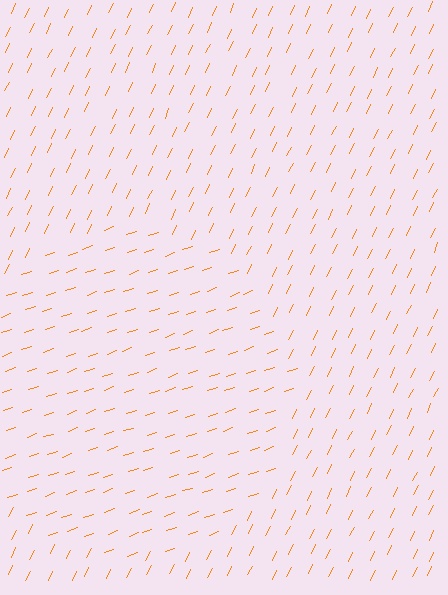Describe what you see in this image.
The image is filled with small orange line segments. A circle region in the image has lines oriented differently from the surrounding lines, creating a visible texture boundary.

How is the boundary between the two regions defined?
The boundary is defined purely by a change in line orientation (approximately 45 degrees difference). All lines are the same color and thickness.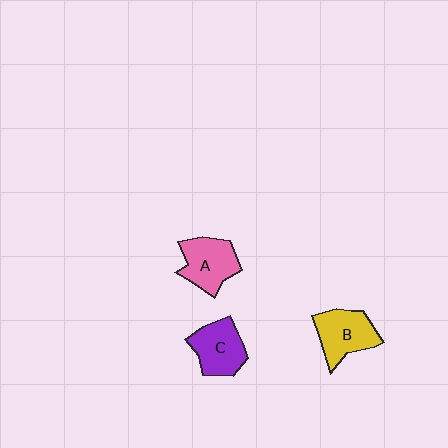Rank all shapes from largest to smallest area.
From largest to smallest: B (yellow), A (pink), C (purple).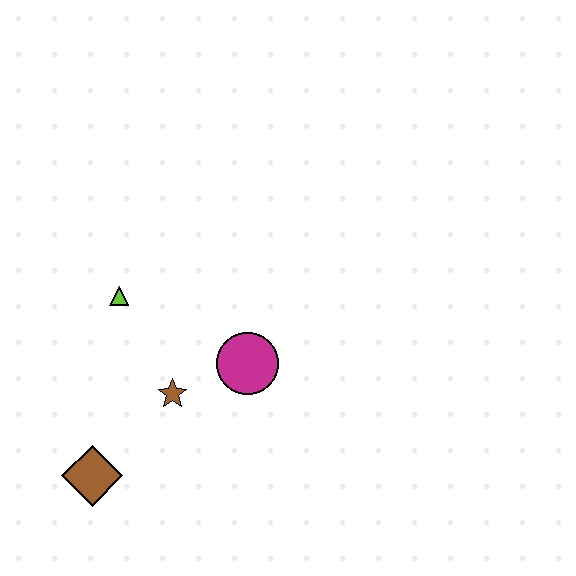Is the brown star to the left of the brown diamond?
No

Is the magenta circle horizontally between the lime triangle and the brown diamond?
No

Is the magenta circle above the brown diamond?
Yes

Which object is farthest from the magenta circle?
The brown diamond is farthest from the magenta circle.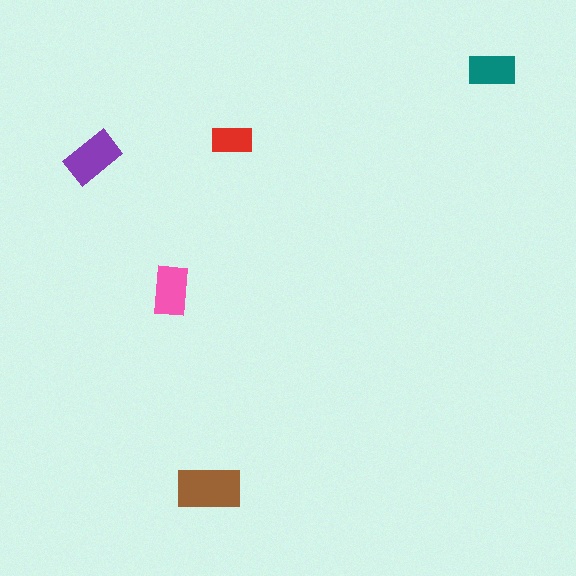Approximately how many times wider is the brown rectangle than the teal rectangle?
About 1.5 times wider.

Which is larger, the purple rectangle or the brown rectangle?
The brown one.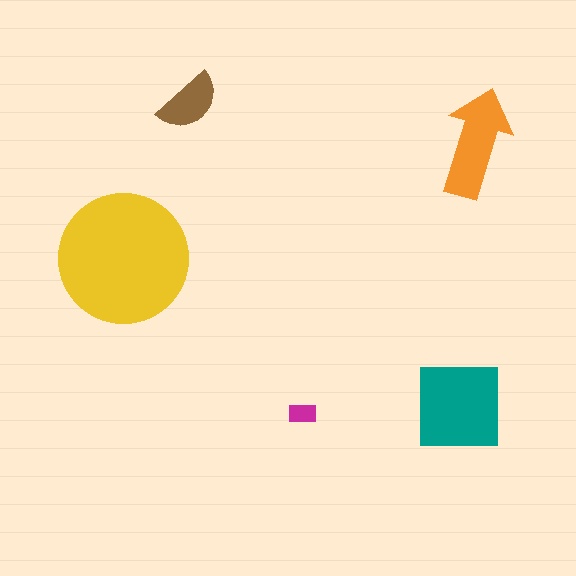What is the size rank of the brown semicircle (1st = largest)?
4th.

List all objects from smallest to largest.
The magenta rectangle, the brown semicircle, the orange arrow, the teal square, the yellow circle.